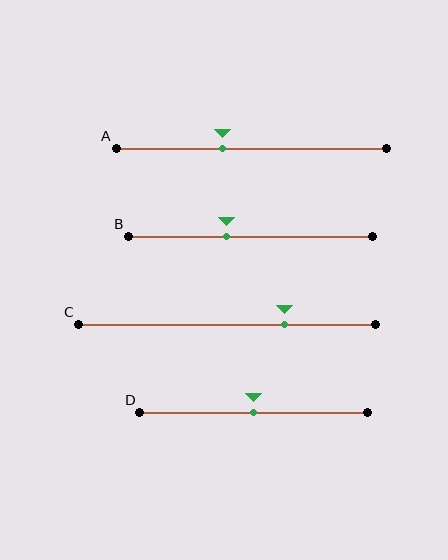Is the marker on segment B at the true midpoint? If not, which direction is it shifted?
No, the marker on segment B is shifted to the left by about 10% of the segment length.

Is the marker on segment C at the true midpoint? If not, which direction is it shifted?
No, the marker on segment C is shifted to the right by about 20% of the segment length.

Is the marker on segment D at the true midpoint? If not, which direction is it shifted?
Yes, the marker on segment D is at the true midpoint.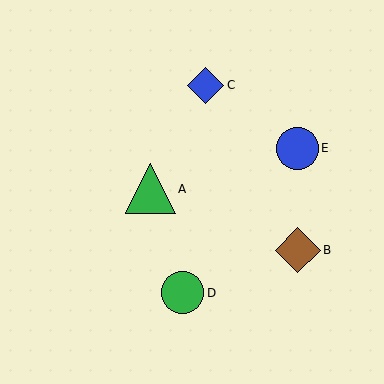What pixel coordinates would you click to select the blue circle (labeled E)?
Click at (297, 149) to select the blue circle E.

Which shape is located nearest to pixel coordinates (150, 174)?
The green triangle (labeled A) at (150, 189) is nearest to that location.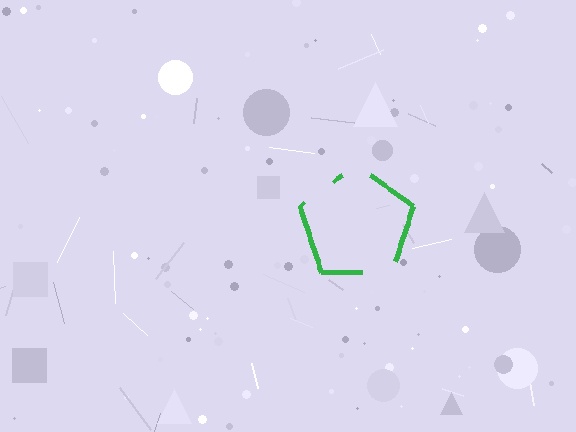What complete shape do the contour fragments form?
The contour fragments form a pentagon.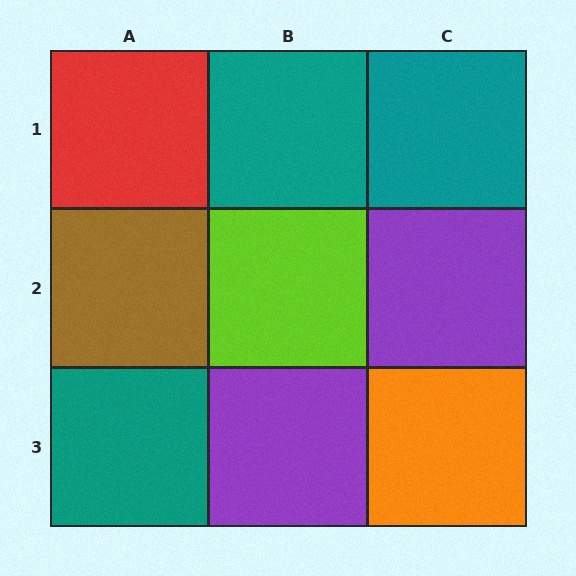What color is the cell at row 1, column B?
Teal.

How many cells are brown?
1 cell is brown.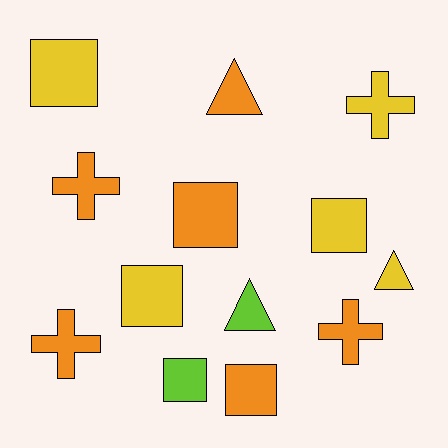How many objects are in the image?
There are 13 objects.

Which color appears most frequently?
Orange, with 6 objects.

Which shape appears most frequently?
Square, with 6 objects.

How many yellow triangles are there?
There is 1 yellow triangle.